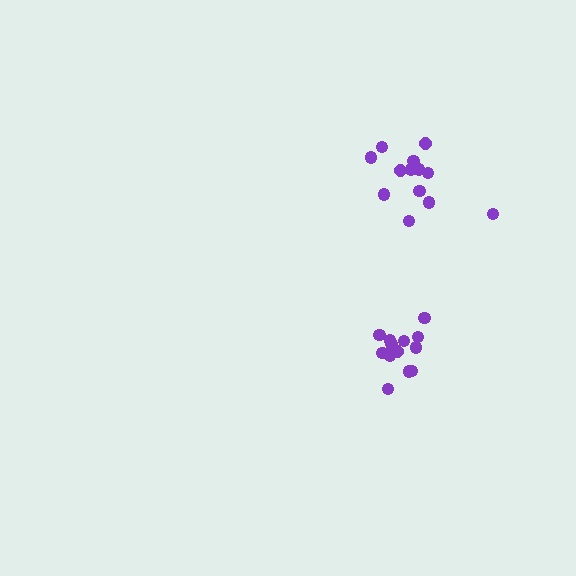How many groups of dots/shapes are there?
There are 2 groups.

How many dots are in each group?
Group 1: 13 dots, Group 2: 13 dots (26 total).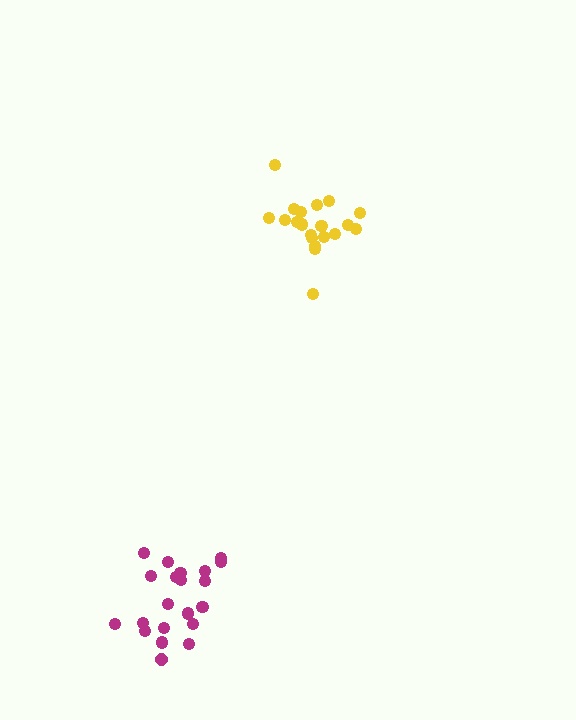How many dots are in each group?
Group 1: 21 dots, Group 2: 20 dots (41 total).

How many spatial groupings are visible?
There are 2 spatial groupings.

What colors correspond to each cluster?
The clusters are colored: magenta, yellow.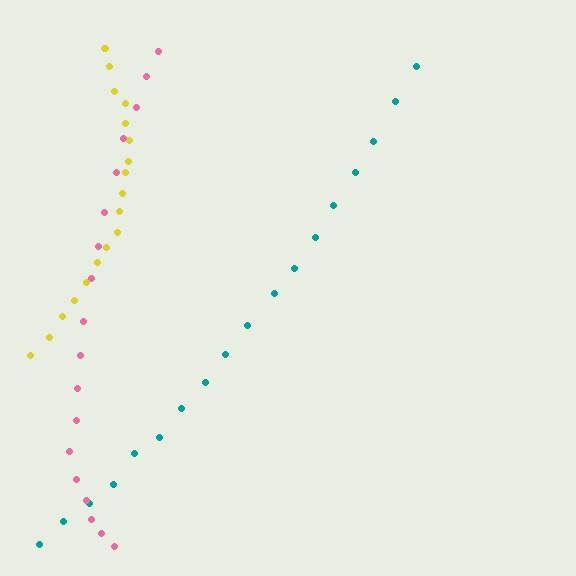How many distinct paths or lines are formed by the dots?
There are 3 distinct paths.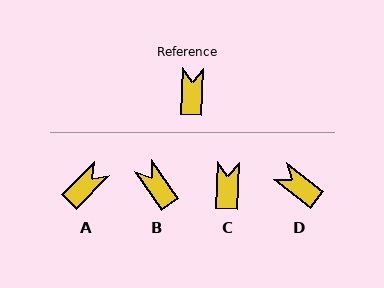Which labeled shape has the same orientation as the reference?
C.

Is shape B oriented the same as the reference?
No, it is off by about 37 degrees.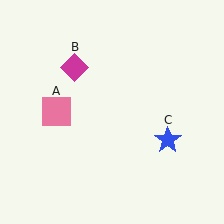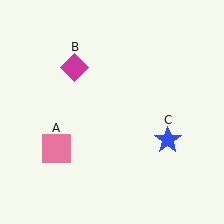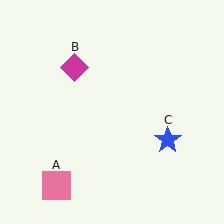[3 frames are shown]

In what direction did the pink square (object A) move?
The pink square (object A) moved down.